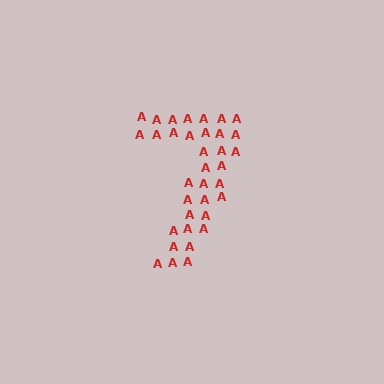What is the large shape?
The large shape is the digit 7.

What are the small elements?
The small elements are letter A's.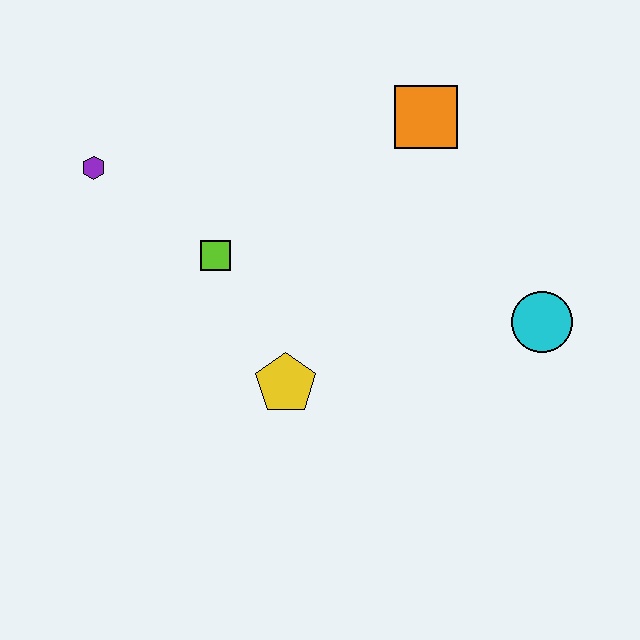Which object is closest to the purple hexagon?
The lime square is closest to the purple hexagon.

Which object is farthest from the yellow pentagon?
The orange square is farthest from the yellow pentagon.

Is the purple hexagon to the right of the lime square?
No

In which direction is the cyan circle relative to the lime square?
The cyan circle is to the right of the lime square.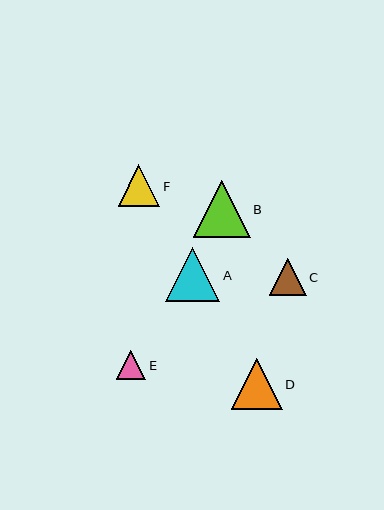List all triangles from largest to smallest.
From largest to smallest: B, A, D, F, C, E.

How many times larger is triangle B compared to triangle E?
Triangle B is approximately 1.9 times the size of triangle E.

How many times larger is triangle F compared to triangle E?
Triangle F is approximately 1.4 times the size of triangle E.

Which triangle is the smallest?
Triangle E is the smallest with a size of approximately 29 pixels.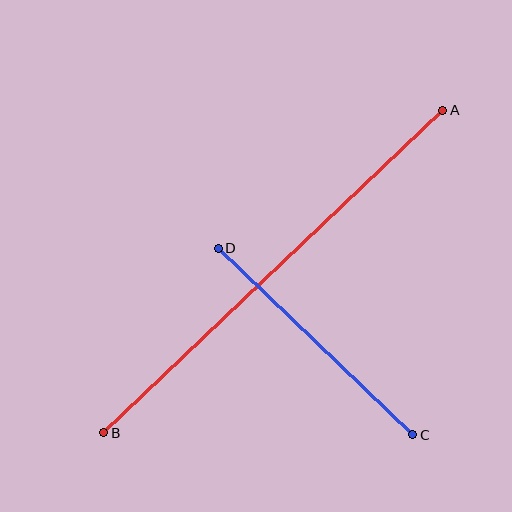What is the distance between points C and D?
The distance is approximately 270 pixels.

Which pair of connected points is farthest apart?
Points A and B are farthest apart.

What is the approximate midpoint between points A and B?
The midpoint is at approximately (273, 272) pixels.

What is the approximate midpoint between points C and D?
The midpoint is at approximately (315, 342) pixels.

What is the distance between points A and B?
The distance is approximately 468 pixels.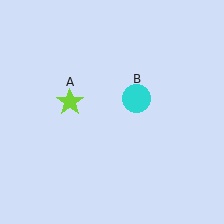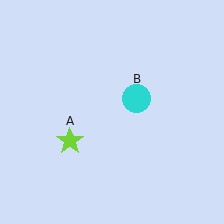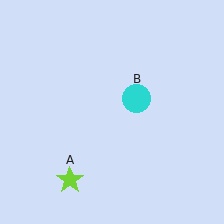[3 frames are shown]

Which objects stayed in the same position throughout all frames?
Cyan circle (object B) remained stationary.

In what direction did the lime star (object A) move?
The lime star (object A) moved down.